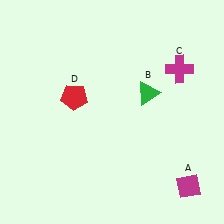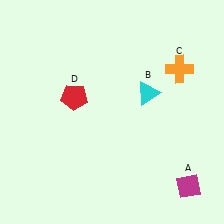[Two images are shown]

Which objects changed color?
B changed from green to cyan. C changed from magenta to orange.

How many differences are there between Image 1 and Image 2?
There are 2 differences between the two images.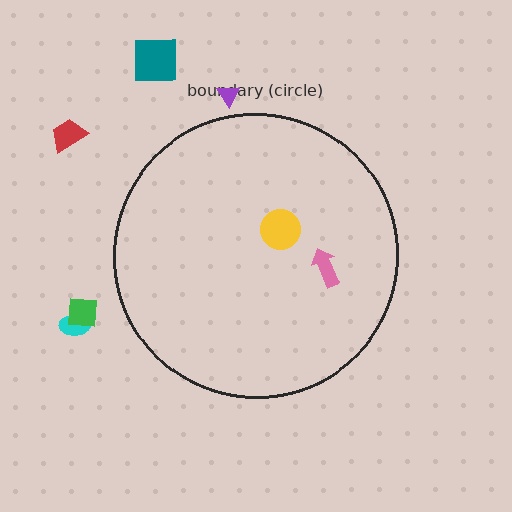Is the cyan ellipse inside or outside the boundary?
Outside.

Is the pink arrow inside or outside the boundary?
Inside.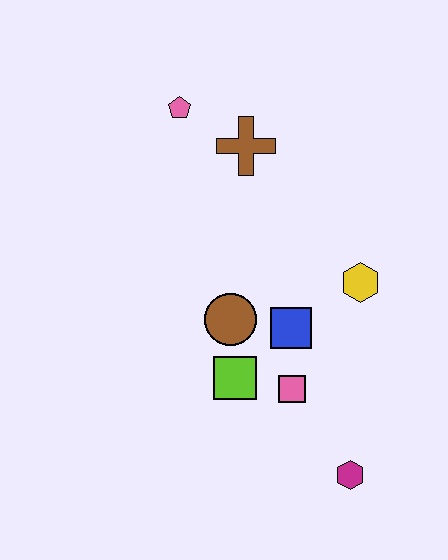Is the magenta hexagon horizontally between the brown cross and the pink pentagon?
No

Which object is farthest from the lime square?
The pink pentagon is farthest from the lime square.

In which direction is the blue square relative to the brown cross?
The blue square is below the brown cross.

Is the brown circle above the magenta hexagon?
Yes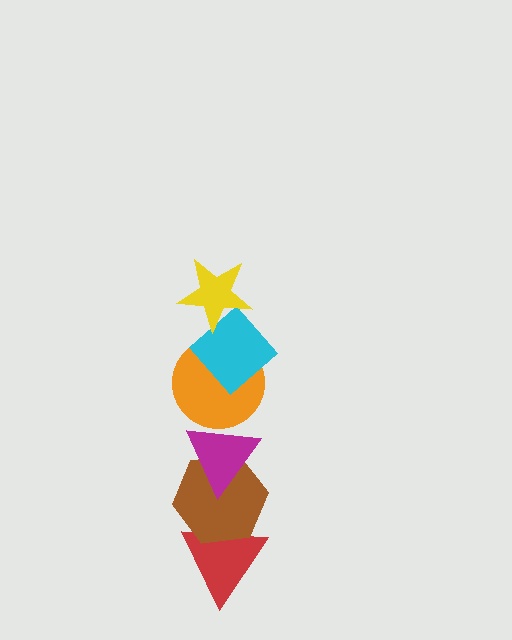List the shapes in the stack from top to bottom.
From top to bottom: the yellow star, the cyan diamond, the orange circle, the magenta triangle, the brown hexagon, the red triangle.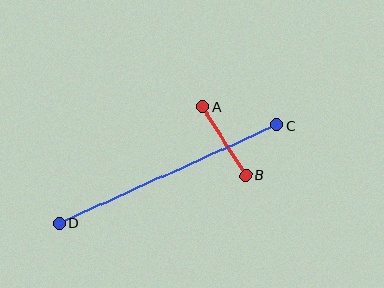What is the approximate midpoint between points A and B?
The midpoint is at approximately (224, 141) pixels.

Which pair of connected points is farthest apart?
Points C and D are farthest apart.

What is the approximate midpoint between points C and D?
The midpoint is at approximately (168, 174) pixels.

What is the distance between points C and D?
The distance is approximately 239 pixels.